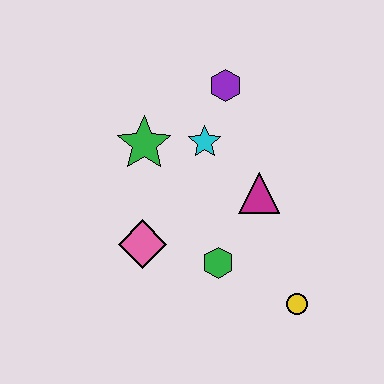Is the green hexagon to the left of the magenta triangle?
Yes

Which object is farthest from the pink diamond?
The purple hexagon is farthest from the pink diamond.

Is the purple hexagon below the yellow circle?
No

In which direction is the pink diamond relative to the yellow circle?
The pink diamond is to the left of the yellow circle.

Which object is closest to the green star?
The cyan star is closest to the green star.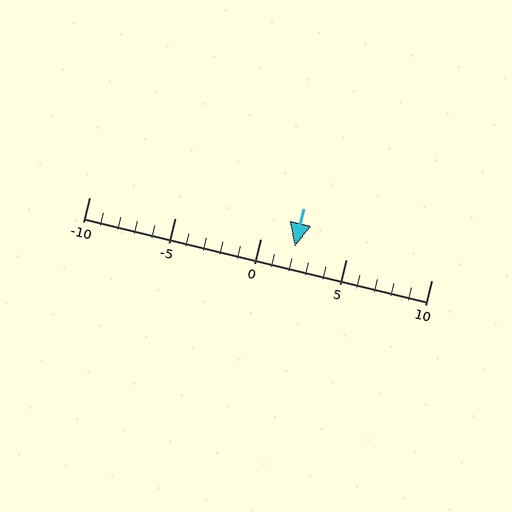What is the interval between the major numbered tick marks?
The major tick marks are spaced 5 units apart.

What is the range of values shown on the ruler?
The ruler shows values from -10 to 10.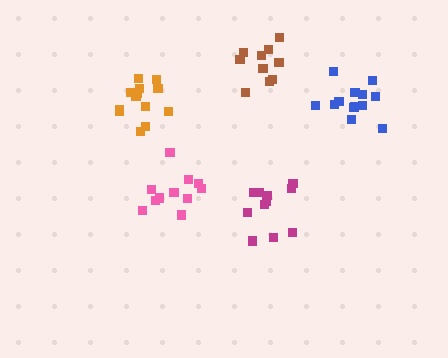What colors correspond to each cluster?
The clusters are colored: pink, brown, magenta, orange, blue.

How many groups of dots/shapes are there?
There are 5 groups.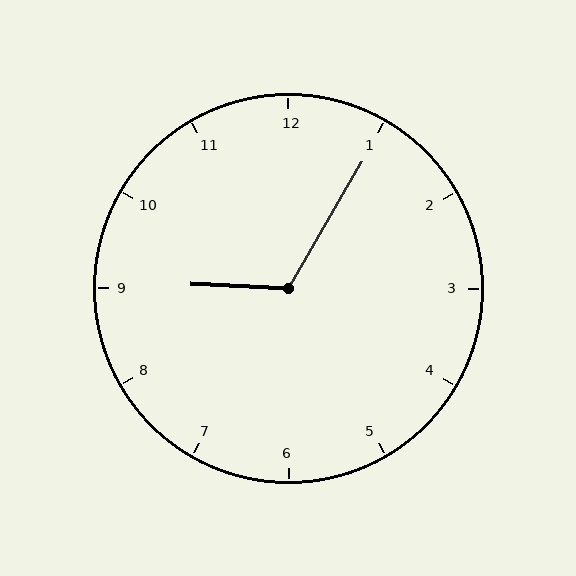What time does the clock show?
9:05.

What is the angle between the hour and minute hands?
Approximately 118 degrees.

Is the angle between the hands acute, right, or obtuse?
It is obtuse.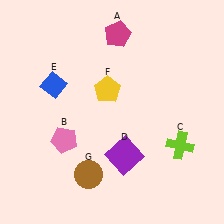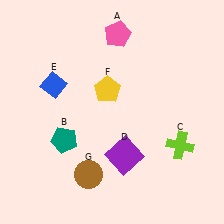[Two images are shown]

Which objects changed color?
A changed from magenta to pink. B changed from pink to teal.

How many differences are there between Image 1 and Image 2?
There are 2 differences between the two images.